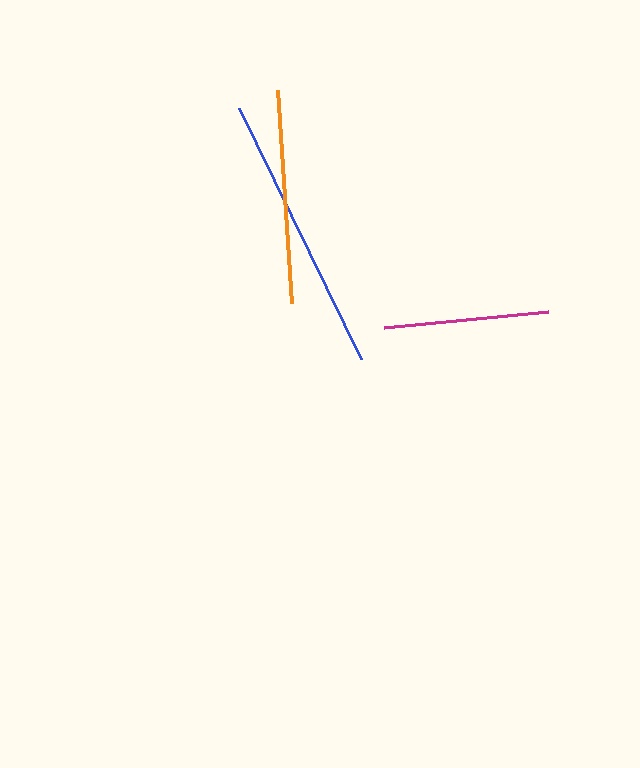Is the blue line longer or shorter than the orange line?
The blue line is longer than the orange line.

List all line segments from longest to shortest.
From longest to shortest: blue, orange, magenta.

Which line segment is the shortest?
The magenta line is the shortest at approximately 165 pixels.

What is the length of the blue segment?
The blue segment is approximately 280 pixels long.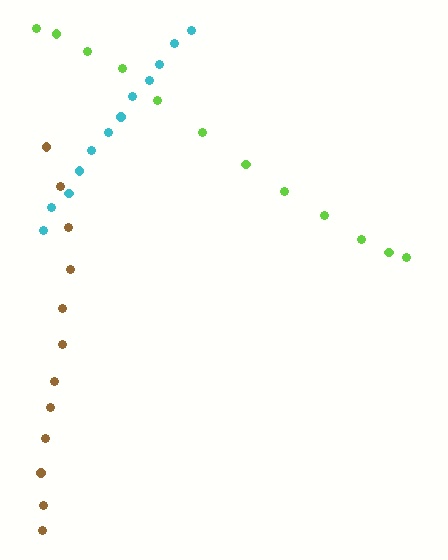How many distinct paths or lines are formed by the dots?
There are 3 distinct paths.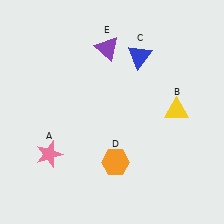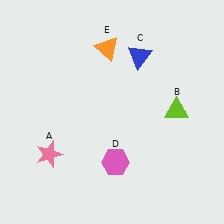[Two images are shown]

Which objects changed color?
B changed from yellow to lime. D changed from orange to pink. E changed from purple to orange.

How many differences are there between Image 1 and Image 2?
There are 3 differences between the two images.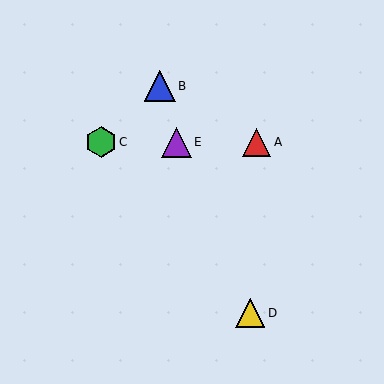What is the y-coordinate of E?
Object E is at y≈142.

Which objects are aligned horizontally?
Objects A, C, E are aligned horizontally.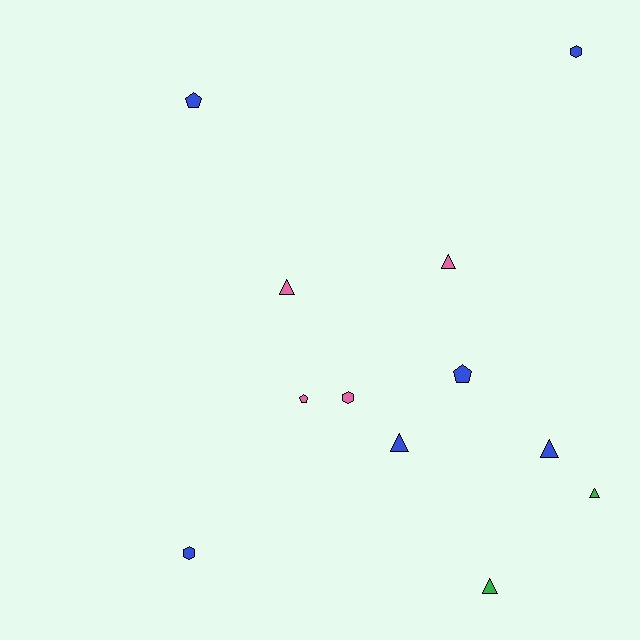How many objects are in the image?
There are 12 objects.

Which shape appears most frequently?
Triangle, with 6 objects.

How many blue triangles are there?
There are 2 blue triangles.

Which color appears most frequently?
Blue, with 6 objects.